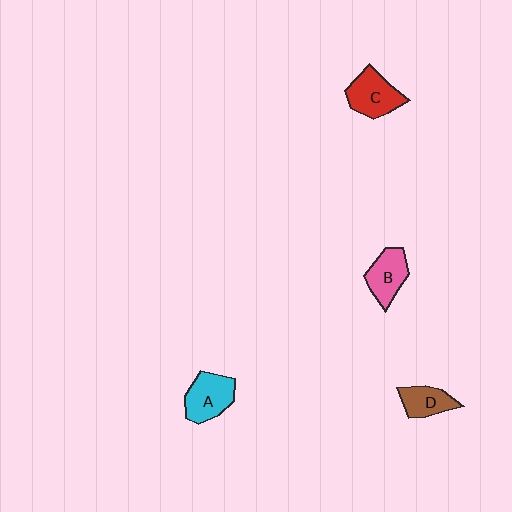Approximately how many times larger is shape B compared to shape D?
Approximately 1.2 times.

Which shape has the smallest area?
Shape D (brown).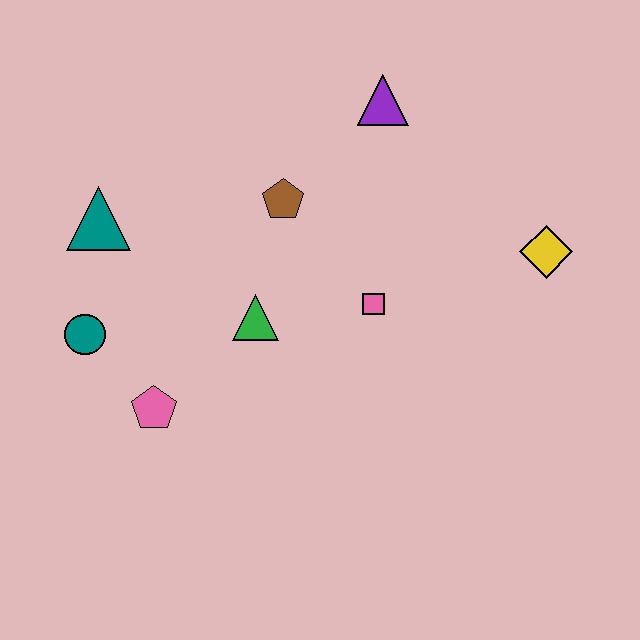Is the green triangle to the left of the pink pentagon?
No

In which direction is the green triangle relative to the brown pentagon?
The green triangle is below the brown pentagon.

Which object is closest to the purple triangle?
The brown pentagon is closest to the purple triangle.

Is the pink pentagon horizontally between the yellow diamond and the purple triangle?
No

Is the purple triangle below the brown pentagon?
No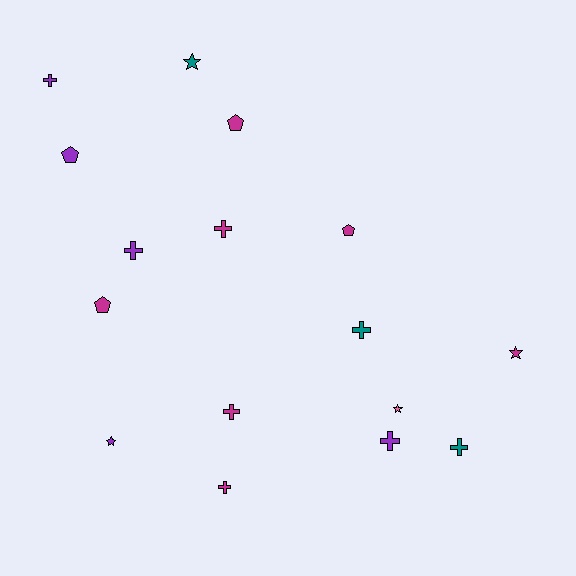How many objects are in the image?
There are 16 objects.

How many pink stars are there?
There is 1 pink star.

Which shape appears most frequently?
Cross, with 8 objects.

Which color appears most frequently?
Magenta, with 7 objects.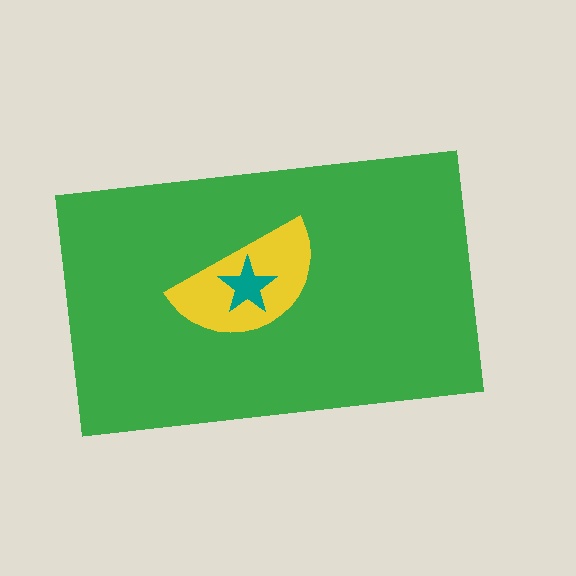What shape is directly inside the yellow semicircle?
The teal star.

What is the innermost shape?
The teal star.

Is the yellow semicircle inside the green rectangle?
Yes.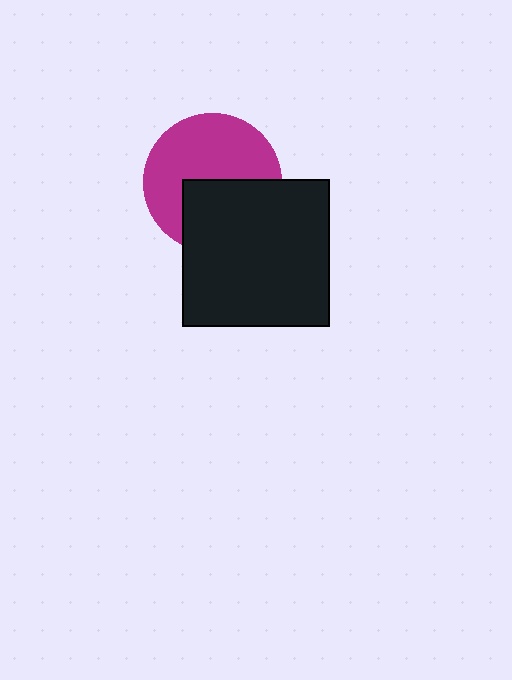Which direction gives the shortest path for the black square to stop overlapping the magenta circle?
Moving down gives the shortest separation.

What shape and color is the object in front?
The object in front is a black square.